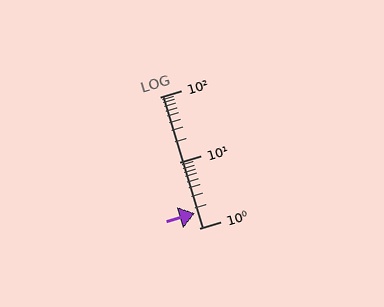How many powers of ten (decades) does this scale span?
The scale spans 2 decades, from 1 to 100.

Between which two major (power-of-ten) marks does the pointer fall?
The pointer is between 1 and 10.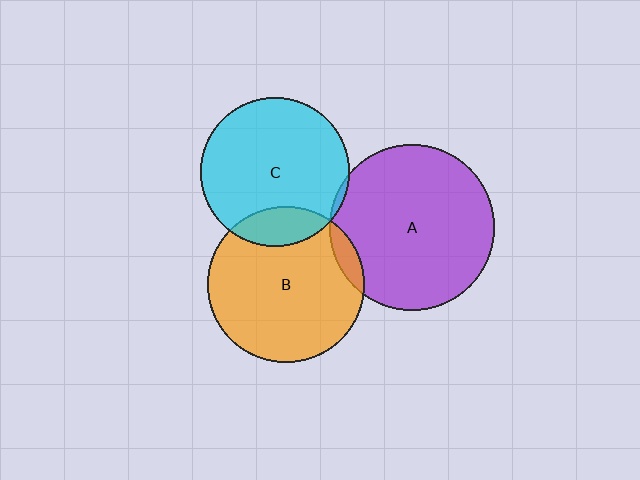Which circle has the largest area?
Circle A (purple).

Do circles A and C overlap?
Yes.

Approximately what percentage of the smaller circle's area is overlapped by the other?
Approximately 5%.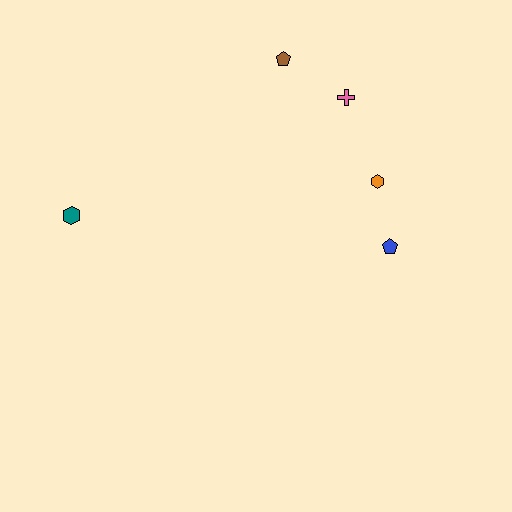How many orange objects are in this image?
There is 1 orange object.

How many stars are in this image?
There are no stars.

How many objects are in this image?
There are 5 objects.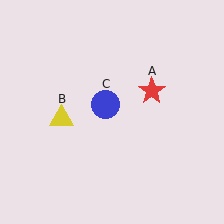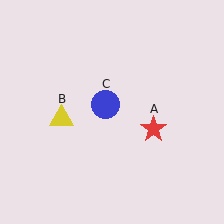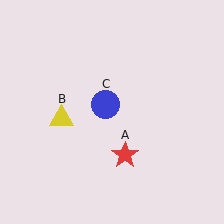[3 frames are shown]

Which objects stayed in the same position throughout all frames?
Yellow triangle (object B) and blue circle (object C) remained stationary.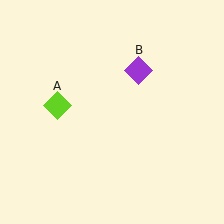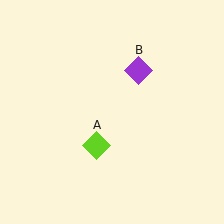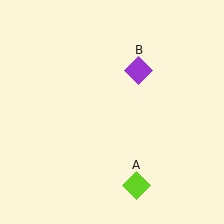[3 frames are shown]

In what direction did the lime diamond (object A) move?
The lime diamond (object A) moved down and to the right.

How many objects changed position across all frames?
1 object changed position: lime diamond (object A).